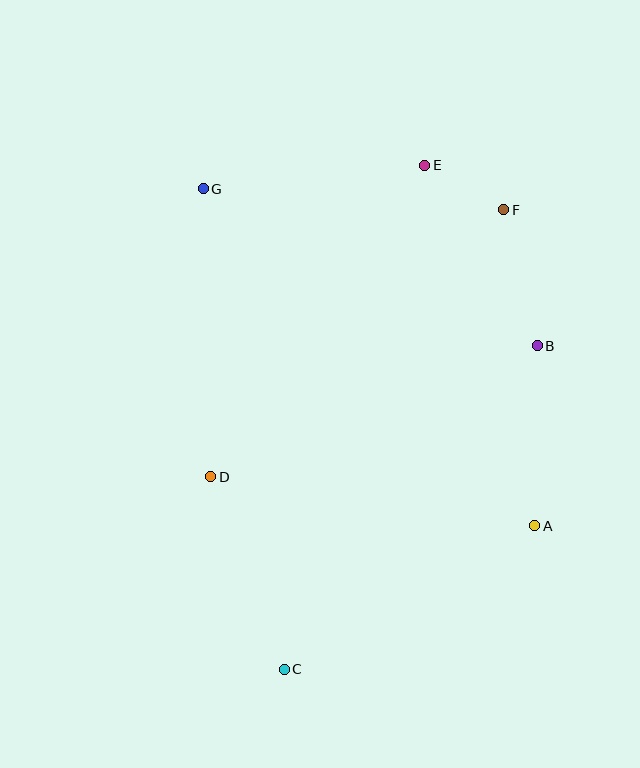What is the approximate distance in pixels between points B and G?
The distance between B and G is approximately 369 pixels.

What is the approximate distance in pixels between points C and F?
The distance between C and F is approximately 509 pixels.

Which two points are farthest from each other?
Points C and E are farthest from each other.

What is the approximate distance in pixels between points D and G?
The distance between D and G is approximately 288 pixels.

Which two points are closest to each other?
Points E and F are closest to each other.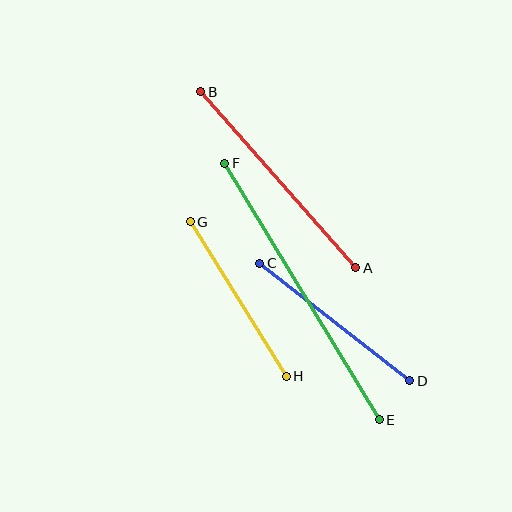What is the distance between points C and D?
The distance is approximately 190 pixels.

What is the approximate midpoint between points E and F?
The midpoint is at approximately (302, 292) pixels.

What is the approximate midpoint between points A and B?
The midpoint is at approximately (278, 180) pixels.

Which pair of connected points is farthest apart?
Points E and F are farthest apart.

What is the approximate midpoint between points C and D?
The midpoint is at approximately (335, 322) pixels.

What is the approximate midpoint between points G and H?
The midpoint is at approximately (238, 299) pixels.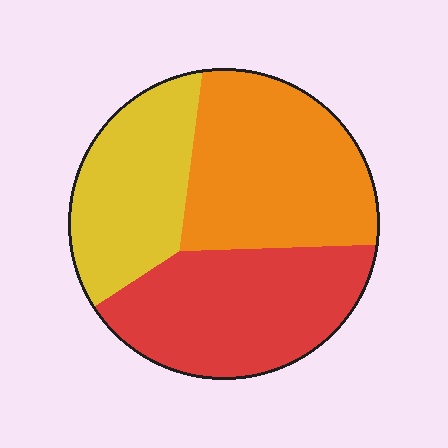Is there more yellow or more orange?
Orange.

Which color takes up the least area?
Yellow, at roughly 25%.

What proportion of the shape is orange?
Orange takes up between a third and a half of the shape.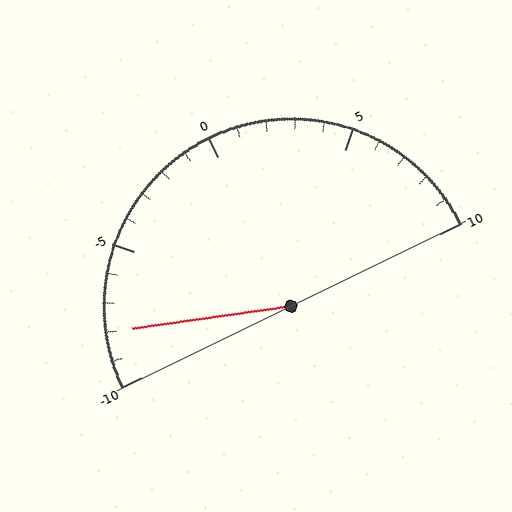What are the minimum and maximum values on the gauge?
The gauge ranges from -10 to 10.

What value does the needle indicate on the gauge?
The needle indicates approximately -8.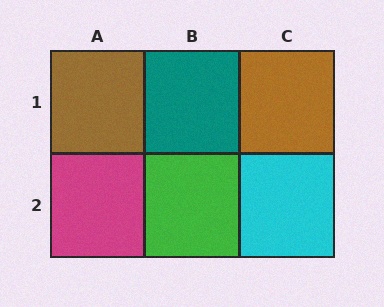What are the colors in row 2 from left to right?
Magenta, green, cyan.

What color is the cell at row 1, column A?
Brown.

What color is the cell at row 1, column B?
Teal.